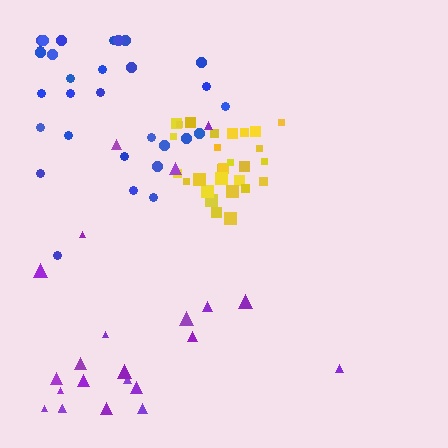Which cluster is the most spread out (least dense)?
Purple.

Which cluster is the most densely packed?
Yellow.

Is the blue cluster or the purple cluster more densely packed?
Blue.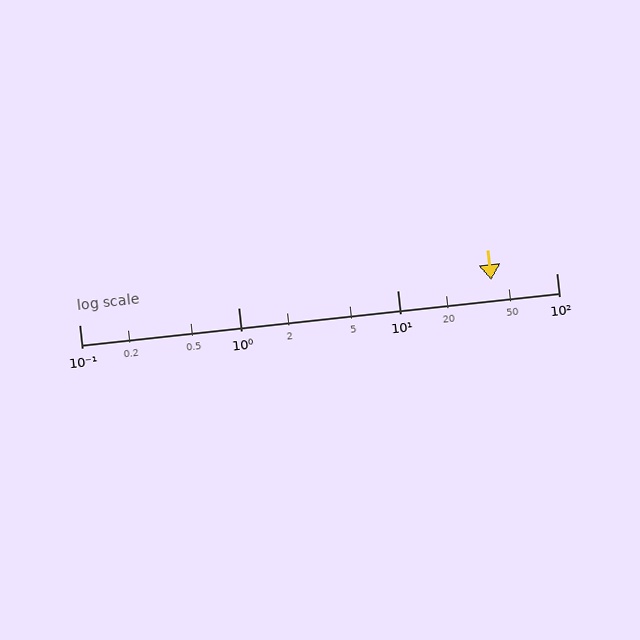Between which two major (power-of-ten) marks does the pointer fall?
The pointer is between 10 and 100.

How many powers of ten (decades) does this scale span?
The scale spans 3 decades, from 0.1 to 100.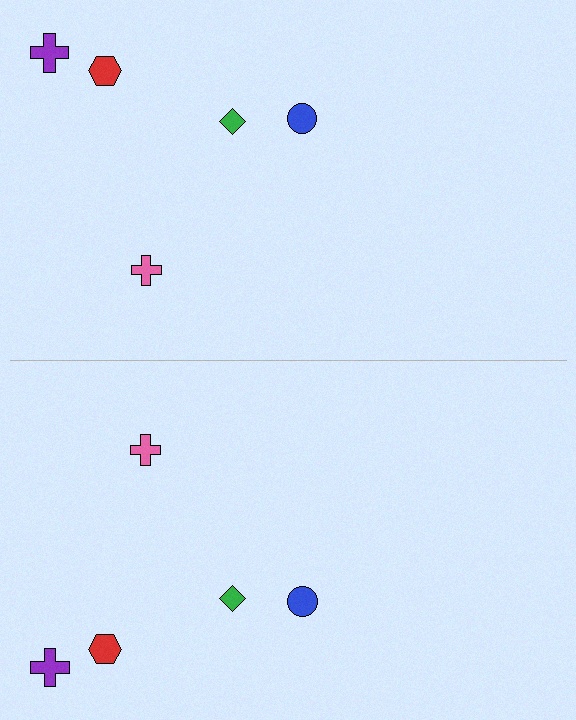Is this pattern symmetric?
Yes, this pattern has bilateral (reflection) symmetry.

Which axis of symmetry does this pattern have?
The pattern has a horizontal axis of symmetry running through the center of the image.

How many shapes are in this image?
There are 10 shapes in this image.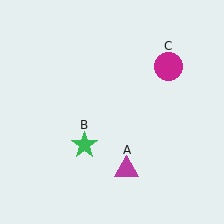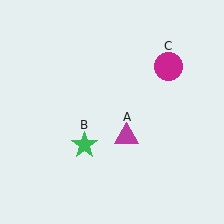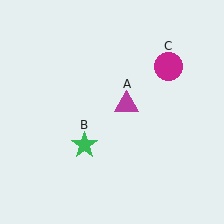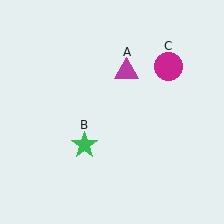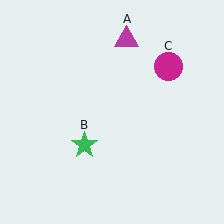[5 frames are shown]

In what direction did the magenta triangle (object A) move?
The magenta triangle (object A) moved up.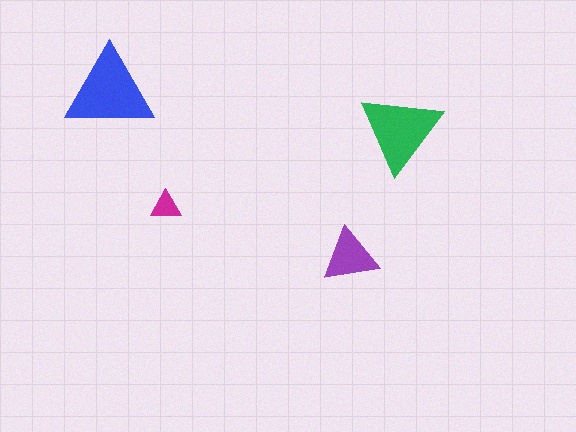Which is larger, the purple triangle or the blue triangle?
The blue one.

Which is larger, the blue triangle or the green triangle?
The blue one.